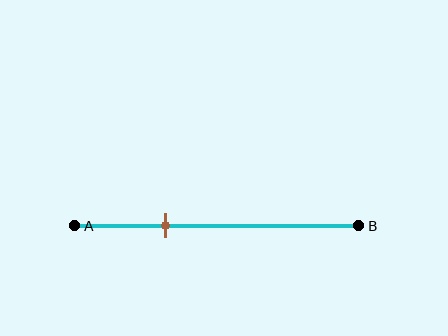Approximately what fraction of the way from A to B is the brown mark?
The brown mark is approximately 30% of the way from A to B.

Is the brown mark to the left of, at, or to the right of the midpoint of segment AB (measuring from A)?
The brown mark is to the left of the midpoint of segment AB.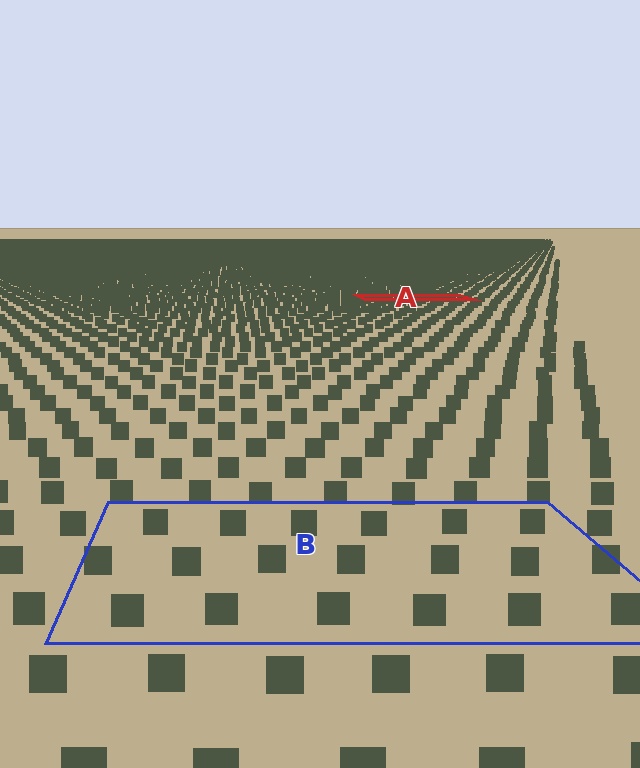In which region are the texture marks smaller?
The texture marks are smaller in region A, because it is farther away.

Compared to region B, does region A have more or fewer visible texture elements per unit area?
Region A has more texture elements per unit area — they are packed more densely because it is farther away.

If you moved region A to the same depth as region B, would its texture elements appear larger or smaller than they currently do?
They would appear larger. At a closer depth, the same texture elements are projected at a bigger on-screen size.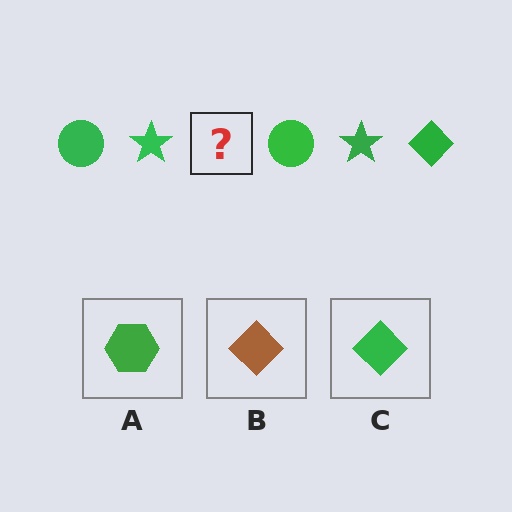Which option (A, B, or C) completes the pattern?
C.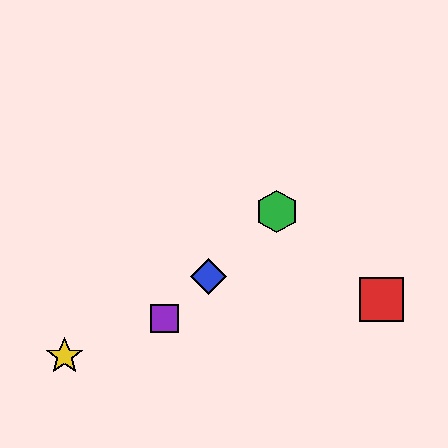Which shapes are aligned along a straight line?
The blue diamond, the green hexagon, the purple square are aligned along a straight line.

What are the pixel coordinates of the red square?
The red square is at (381, 299).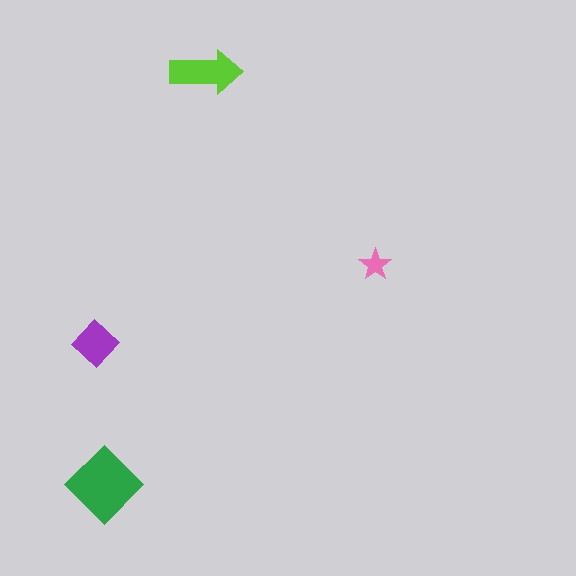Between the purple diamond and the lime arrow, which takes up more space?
The lime arrow.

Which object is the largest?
The green diamond.